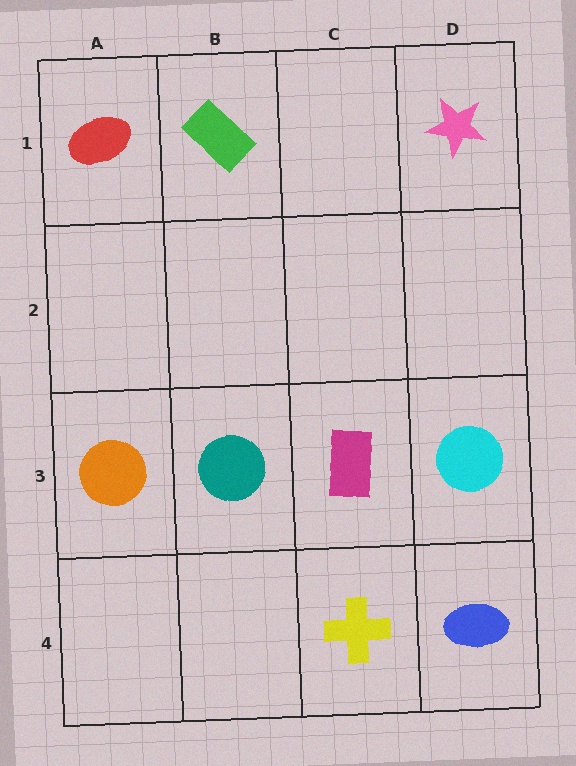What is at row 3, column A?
An orange circle.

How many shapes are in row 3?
4 shapes.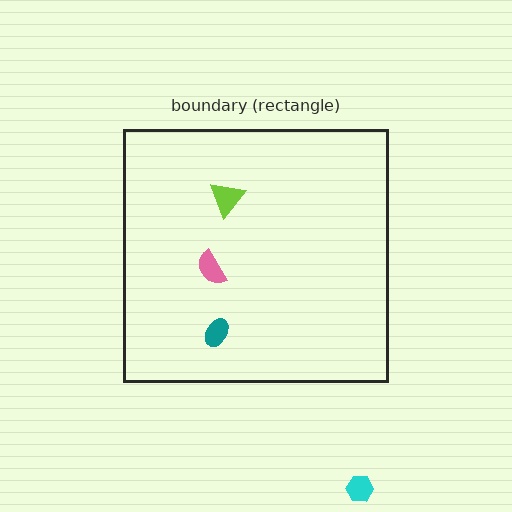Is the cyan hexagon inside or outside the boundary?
Outside.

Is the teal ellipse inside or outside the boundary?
Inside.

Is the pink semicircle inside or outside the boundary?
Inside.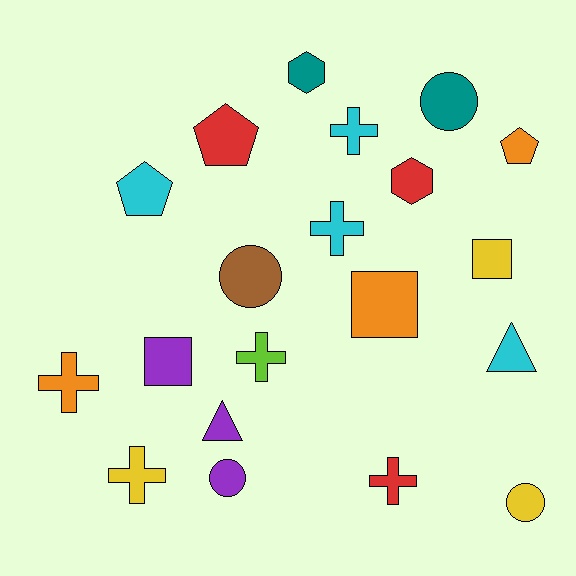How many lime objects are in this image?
There is 1 lime object.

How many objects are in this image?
There are 20 objects.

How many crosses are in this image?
There are 6 crosses.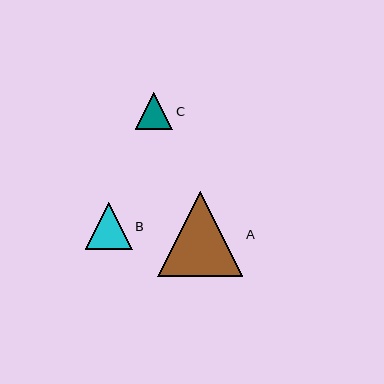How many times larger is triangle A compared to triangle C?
Triangle A is approximately 2.3 times the size of triangle C.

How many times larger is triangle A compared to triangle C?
Triangle A is approximately 2.3 times the size of triangle C.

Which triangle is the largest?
Triangle A is the largest with a size of approximately 85 pixels.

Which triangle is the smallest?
Triangle C is the smallest with a size of approximately 37 pixels.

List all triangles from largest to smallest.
From largest to smallest: A, B, C.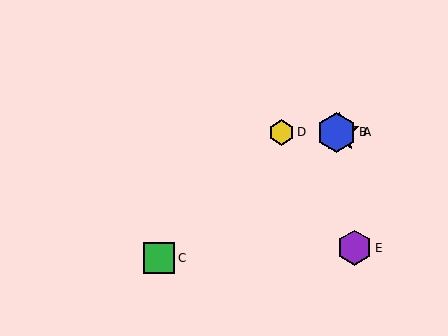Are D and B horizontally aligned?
Yes, both are at y≈132.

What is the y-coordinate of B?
Object B is at y≈132.